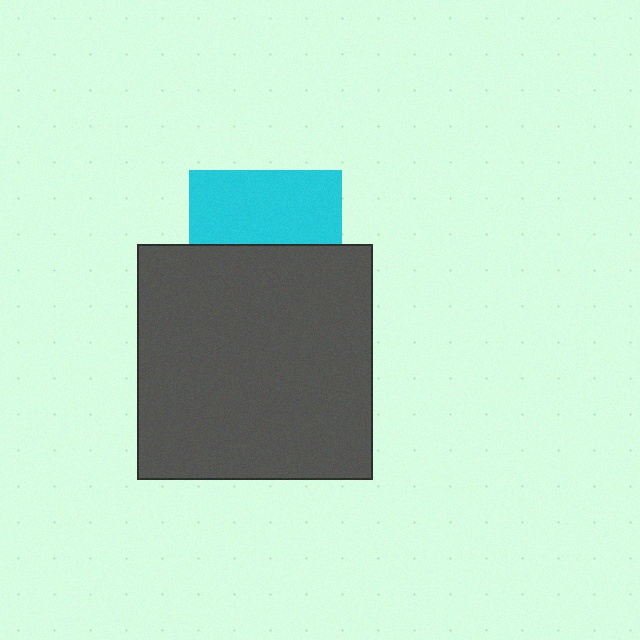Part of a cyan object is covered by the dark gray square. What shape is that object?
It is a square.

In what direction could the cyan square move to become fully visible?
The cyan square could move up. That would shift it out from behind the dark gray square entirely.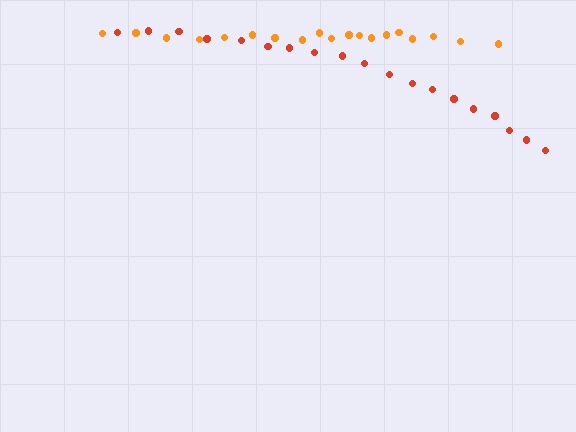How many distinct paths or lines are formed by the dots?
There are 2 distinct paths.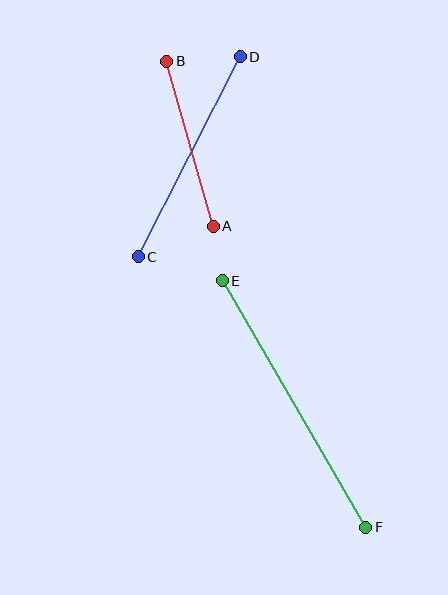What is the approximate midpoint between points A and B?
The midpoint is at approximately (190, 144) pixels.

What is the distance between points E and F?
The distance is approximately 285 pixels.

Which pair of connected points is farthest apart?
Points E and F are farthest apart.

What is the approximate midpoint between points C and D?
The midpoint is at approximately (189, 157) pixels.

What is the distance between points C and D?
The distance is approximately 225 pixels.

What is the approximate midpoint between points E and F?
The midpoint is at approximately (294, 404) pixels.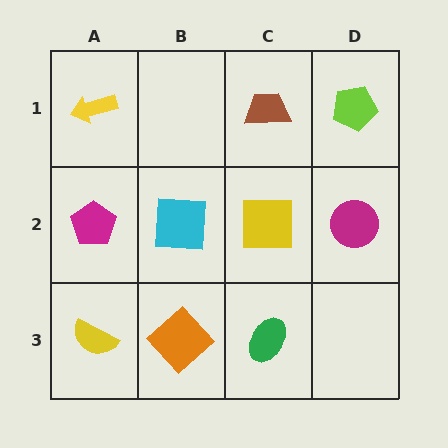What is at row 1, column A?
A yellow arrow.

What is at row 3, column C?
A green ellipse.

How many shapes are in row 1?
3 shapes.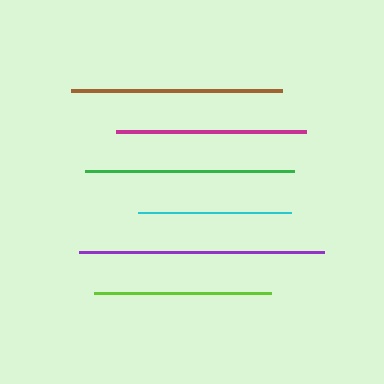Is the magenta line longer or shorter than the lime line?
The magenta line is longer than the lime line.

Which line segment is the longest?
The purple line is the longest at approximately 245 pixels.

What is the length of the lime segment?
The lime segment is approximately 178 pixels long.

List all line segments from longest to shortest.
From longest to shortest: purple, brown, green, magenta, lime, cyan.